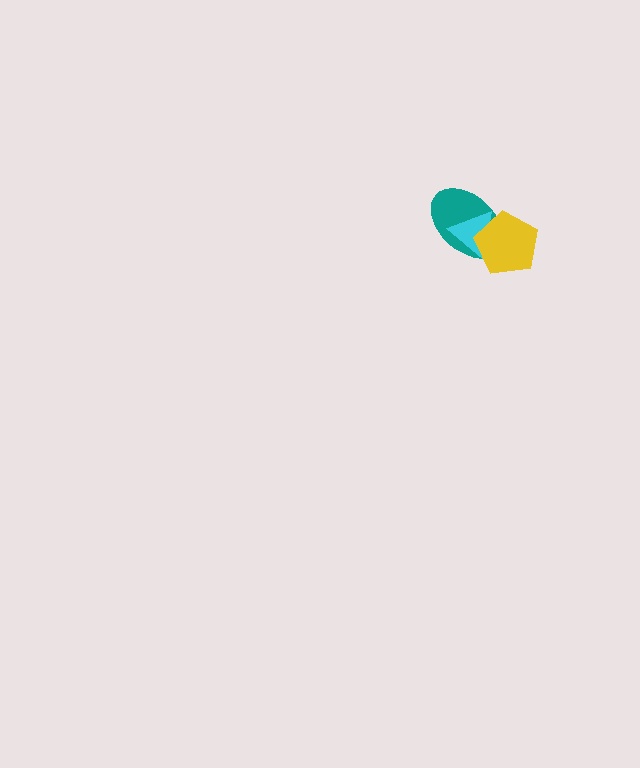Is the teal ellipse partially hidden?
Yes, it is partially covered by another shape.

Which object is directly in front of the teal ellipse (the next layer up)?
The cyan triangle is directly in front of the teal ellipse.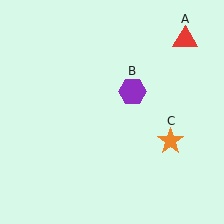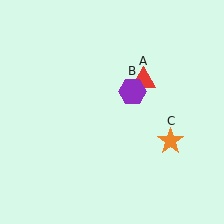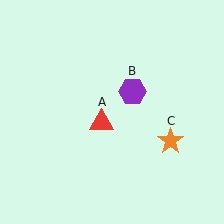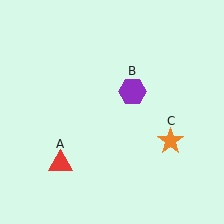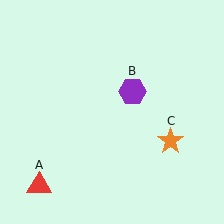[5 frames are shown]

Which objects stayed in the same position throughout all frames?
Purple hexagon (object B) and orange star (object C) remained stationary.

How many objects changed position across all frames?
1 object changed position: red triangle (object A).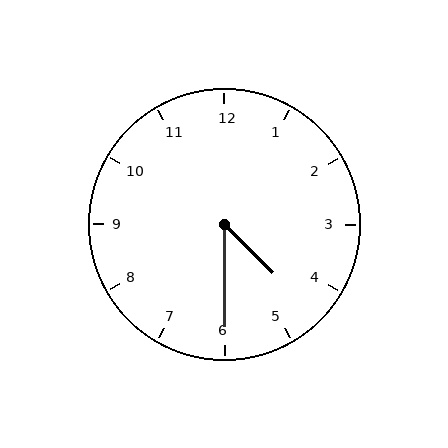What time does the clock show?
4:30.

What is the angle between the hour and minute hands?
Approximately 45 degrees.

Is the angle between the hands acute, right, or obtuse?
It is acute.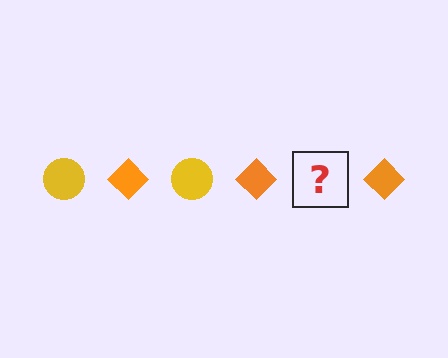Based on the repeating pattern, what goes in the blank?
The blank should be a yellow circle.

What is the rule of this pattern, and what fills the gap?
The rule is that the pattern alternates between yellow circle and orange diamond. The gap should be filled with a yellow circle.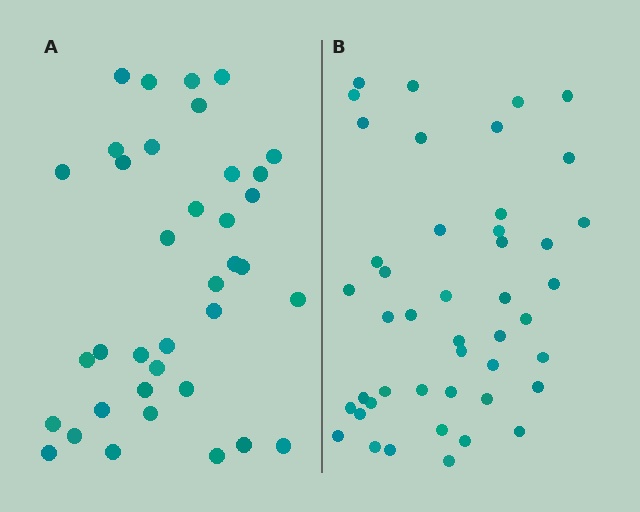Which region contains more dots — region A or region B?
Region B (the right region) has more dots.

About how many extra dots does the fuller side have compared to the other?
Region B has roughly 8 or so more dots than region A.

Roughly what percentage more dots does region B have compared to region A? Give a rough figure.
About 20% more.